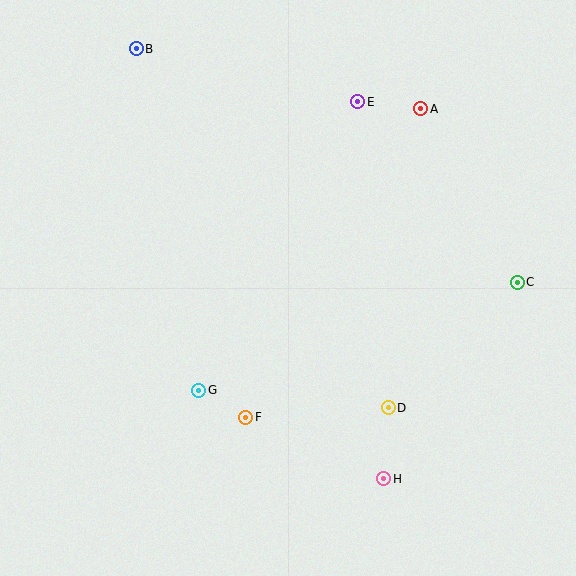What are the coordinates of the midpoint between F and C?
The midpoint between F and C is at (382, 350).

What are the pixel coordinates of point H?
Point H is at (384, 479).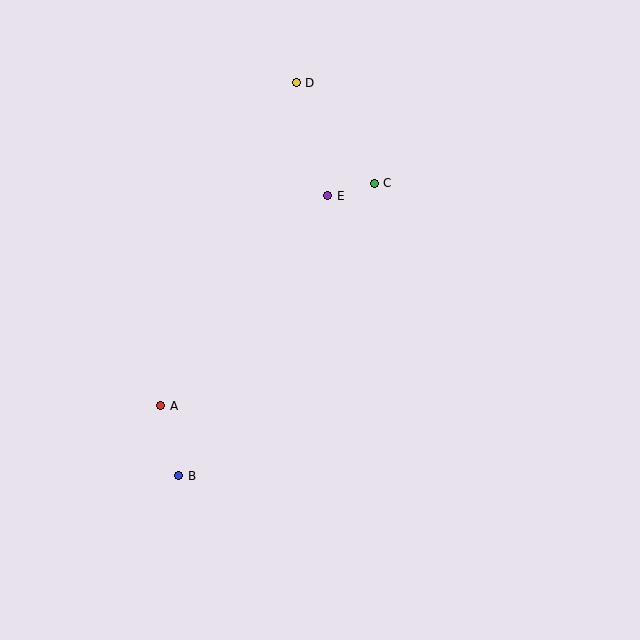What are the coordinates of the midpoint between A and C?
The midpoint between A and C is at (267, 295).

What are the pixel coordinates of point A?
Point A is at (161, 406).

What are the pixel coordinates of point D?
Point D is at (296, 83).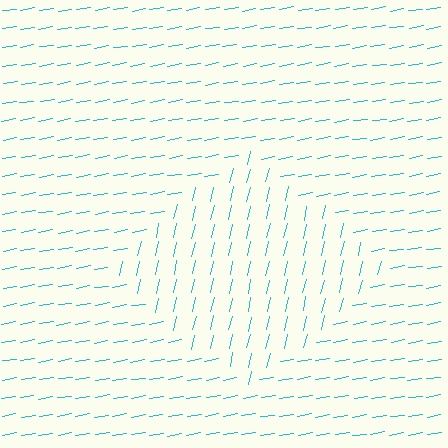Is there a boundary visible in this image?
Yes, there is a texture boundary formed by a change in line orientation.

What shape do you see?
I see a diamond.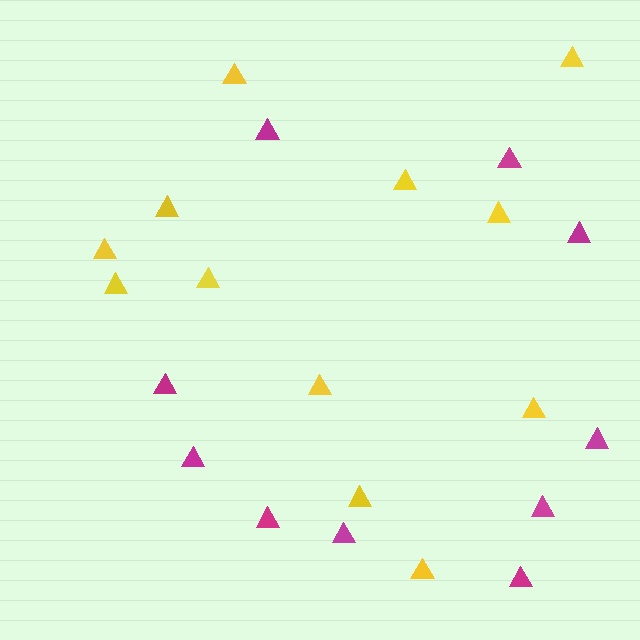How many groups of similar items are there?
There are 2 groups: one group of yellow triangles (12) and one group of magenta triangles (10).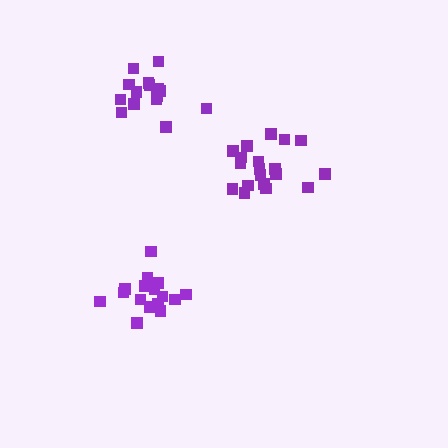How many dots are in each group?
Group 1: 19 dots, Group 2: 16 dots, Group 3: 16 dots (51 total).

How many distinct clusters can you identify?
There are 3 distinct clusters.